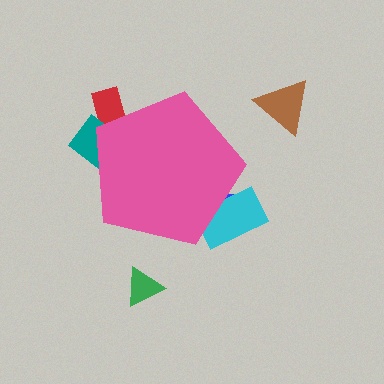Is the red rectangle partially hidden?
Yes, the red rectangle is partially hidden behind the pink pentagon.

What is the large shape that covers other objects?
A pink pentagon.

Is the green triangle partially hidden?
No, the green triangle is fully visible.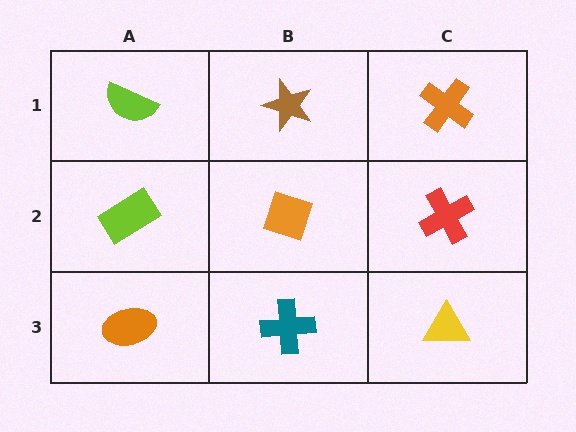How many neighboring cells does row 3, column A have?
2.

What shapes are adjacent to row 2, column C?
An orange cross (row 1, column C), a yellow triangle (row 3, column C), an orange diamond (row 2, column B).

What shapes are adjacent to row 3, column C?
A red cross (row 2, column C), a teal cross (row 3, column B).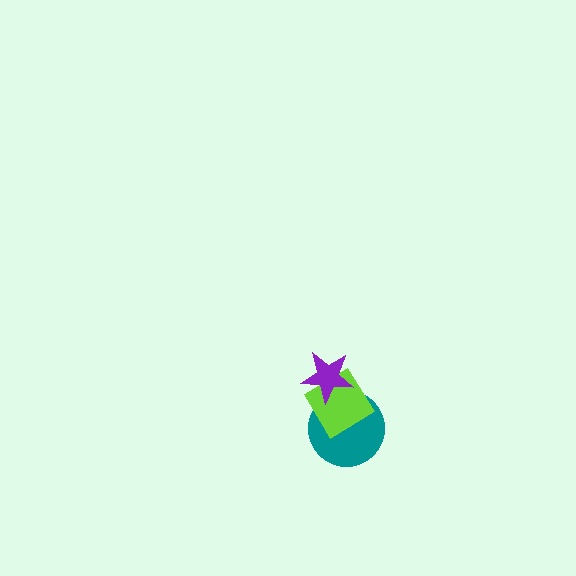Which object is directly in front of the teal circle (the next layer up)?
The lime diamond is directly in front of the teal circle.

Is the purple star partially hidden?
No, no other shape covers it.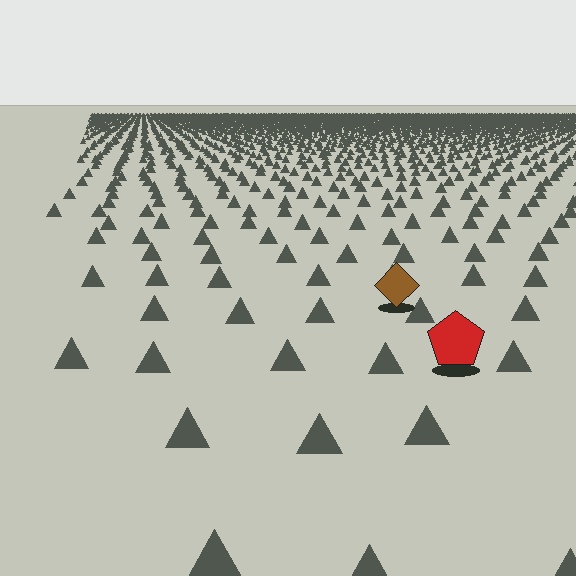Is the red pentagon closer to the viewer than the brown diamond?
Yes. The red pentagon is closer — you can tell from the texture gradient: the ground texture is coarser near it.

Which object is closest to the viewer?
The red pentagon is closest. The texture marks near it are larger and more spread out.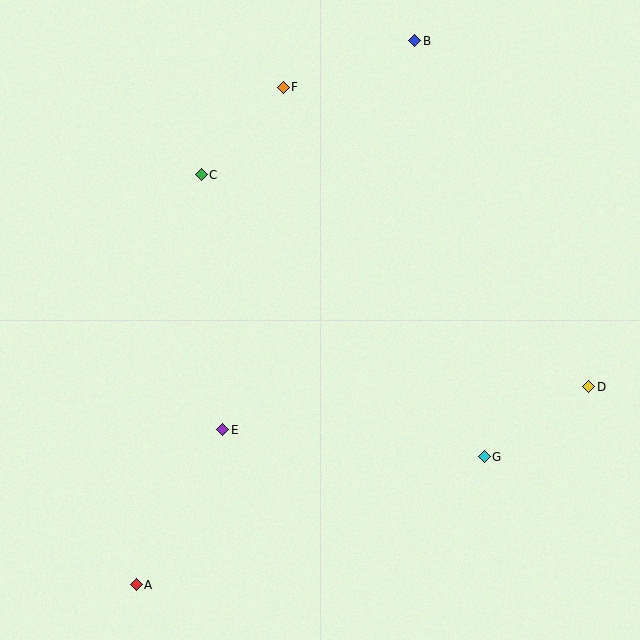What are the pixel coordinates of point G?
Point G is at (484, 457).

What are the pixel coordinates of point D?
Point D is at (589, 387).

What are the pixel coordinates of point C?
Point C is at (201, 175).